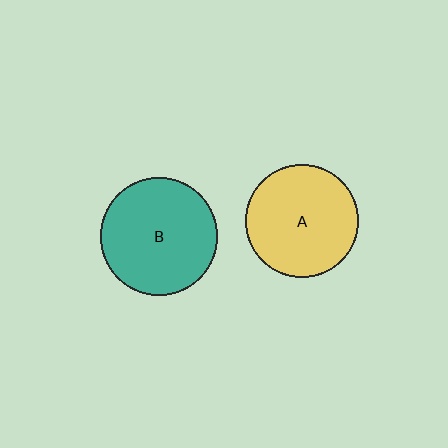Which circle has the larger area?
Circle B (teal).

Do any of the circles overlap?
No, none of the circles overlap.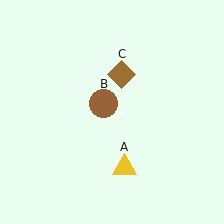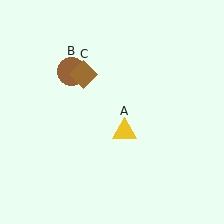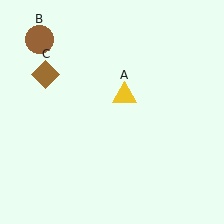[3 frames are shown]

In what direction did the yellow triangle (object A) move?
The yellow triangle (object A) moved up.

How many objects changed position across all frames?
3 objects changed position: yellow triangle (object A), brown circle (object B), brown diamond (object C).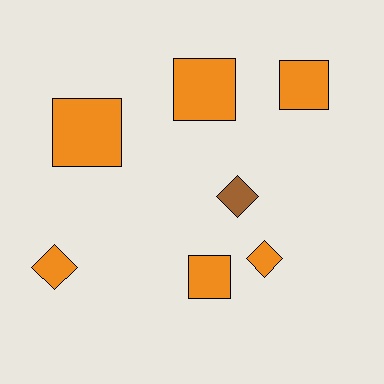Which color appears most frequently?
Orange, with 6 objects.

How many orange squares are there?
There are 4 orange squares.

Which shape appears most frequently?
Square, with 4 objects.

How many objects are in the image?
There are 7 objects.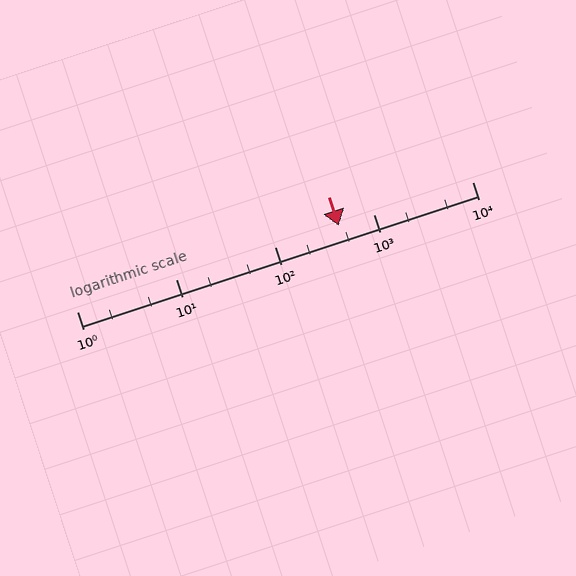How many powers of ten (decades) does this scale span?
The scale spans 4 decades, from 1 to 10000.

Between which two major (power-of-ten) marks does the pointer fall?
The pointer is between 100 and 1000.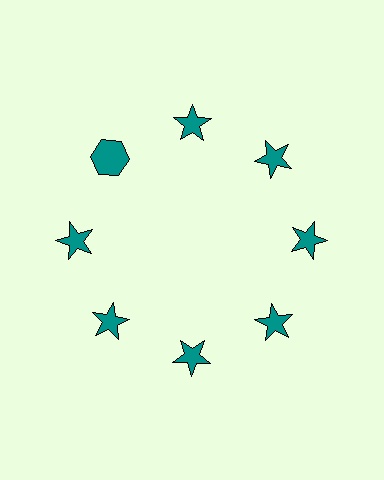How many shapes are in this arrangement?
There are 8 shapes arranged in a ring pattern.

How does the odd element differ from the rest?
It has a different shape: hexagon instead of star.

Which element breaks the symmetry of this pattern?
The teal hexagon at roughly the 10 o'clock position breaks the symmetry. All other shapes are teal stars.